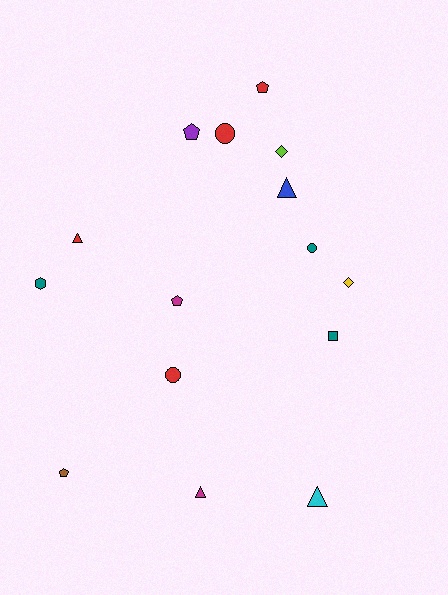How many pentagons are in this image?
There are 4 pentagons.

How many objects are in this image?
There are 15 objects.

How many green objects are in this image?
There are no green objects.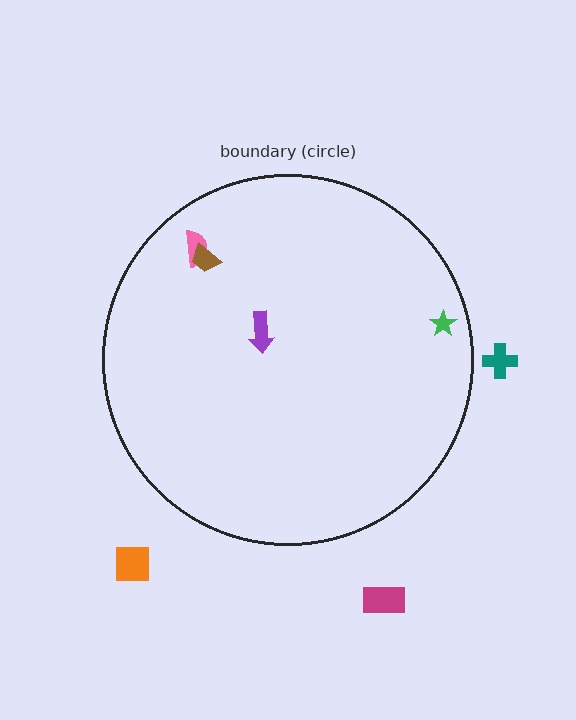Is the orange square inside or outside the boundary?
Outside.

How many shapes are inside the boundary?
4 inside, 3 outside.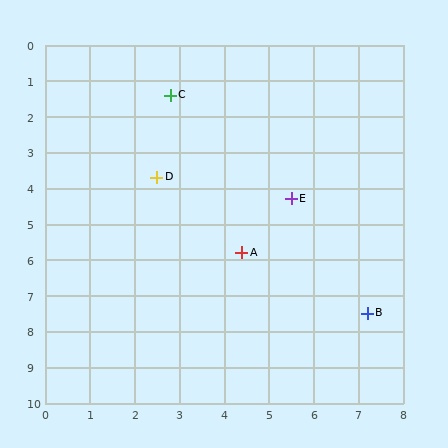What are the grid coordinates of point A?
Point A is at approximately (4.4, 5.8).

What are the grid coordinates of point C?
Point C is at approximately (2.8, 1.4).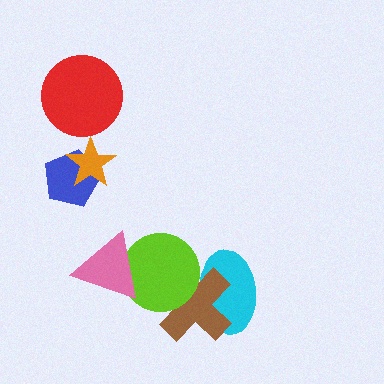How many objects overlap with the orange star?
1 object overlaps with the orange star.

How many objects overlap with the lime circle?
3 objects overlap with the lime circle.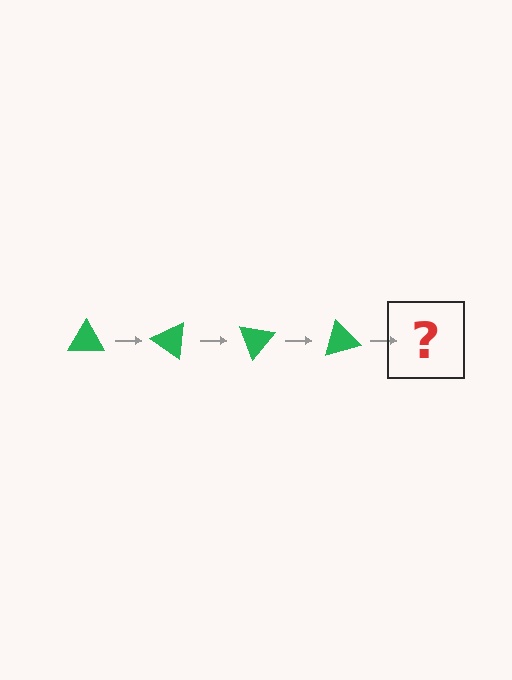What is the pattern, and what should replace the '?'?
The pattern is that the triangle rotates 35 degrees each step. The '?' should be a green triangle rotated 140 degrees.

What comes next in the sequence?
The next element should be a green triangle rotated 140 degrees.